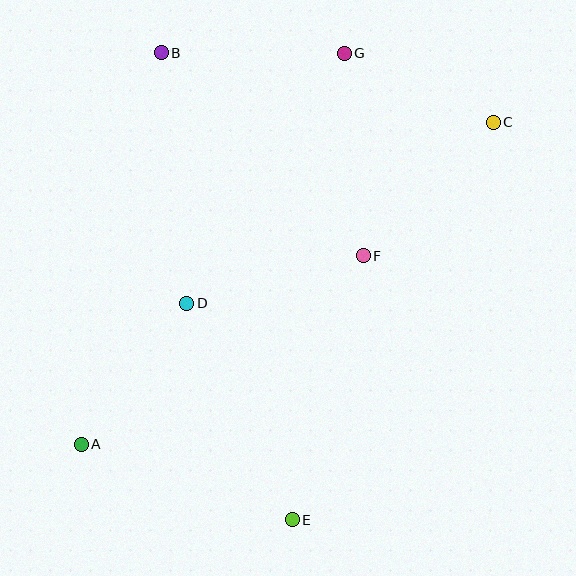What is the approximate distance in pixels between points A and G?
The distance between A and G is approximately 471 pixels.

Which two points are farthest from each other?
Points A and C are farthest from each other.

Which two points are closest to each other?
Points C and G are closest to each other.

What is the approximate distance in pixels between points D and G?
The distance between D and G is approximately 295 pixels.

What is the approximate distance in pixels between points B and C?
The distance between B and C is approximately 339 pixels.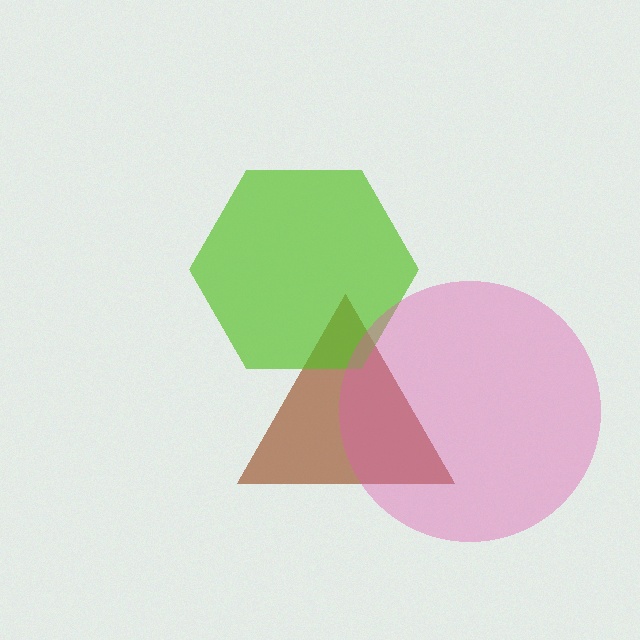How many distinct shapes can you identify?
There are 3 distinct shapes: a brown triangle, a lime hexagon, a pink circle.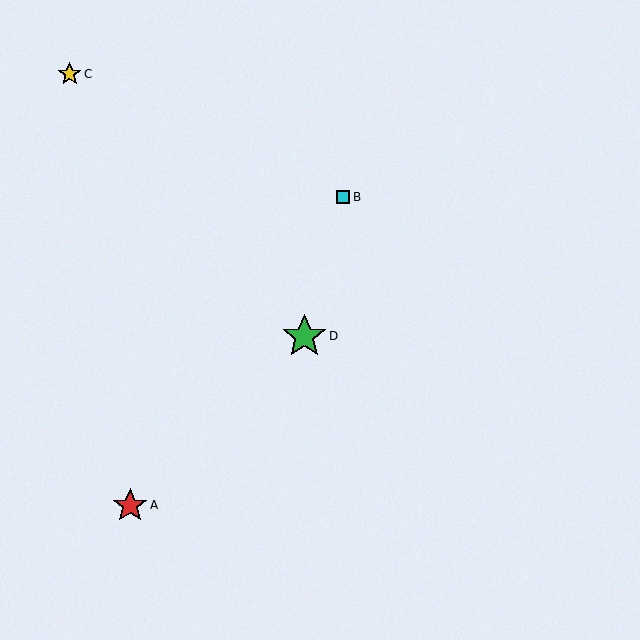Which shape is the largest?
The green star (labeled D) is the largest.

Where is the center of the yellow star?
The center of the yellow star is at (70, 74).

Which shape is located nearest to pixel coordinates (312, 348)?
The green star (labeled D) at (304, 337) is nearest to that location.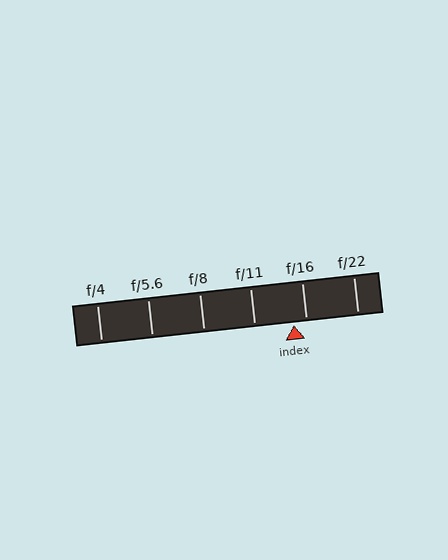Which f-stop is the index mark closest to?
The index mark is closest to f/16.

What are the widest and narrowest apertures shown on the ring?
The widest aperture shown is f/4 and the narrowest is f/22.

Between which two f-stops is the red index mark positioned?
The index mark is between f/11 and f/16.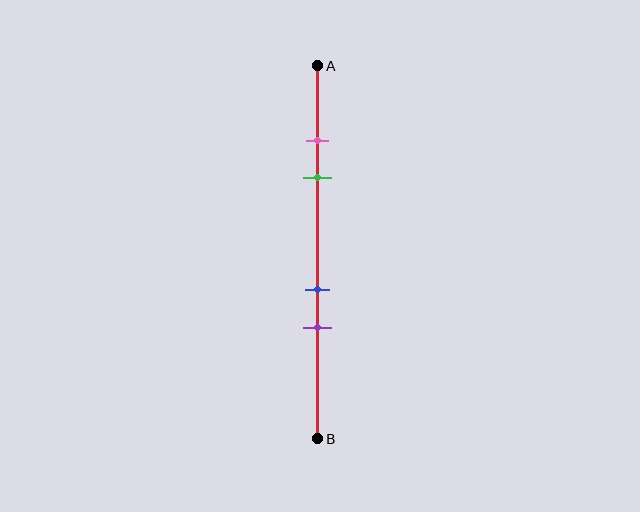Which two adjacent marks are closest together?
The pink and green marks are the closest adjacent pair.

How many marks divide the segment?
There are 4 marks dividing the segment.